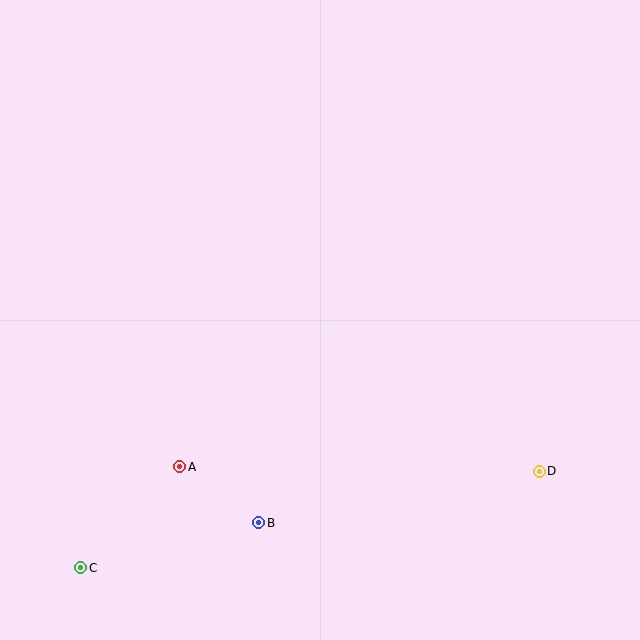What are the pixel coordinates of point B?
Point B is at (259, 523).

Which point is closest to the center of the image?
Point A at (180, 467) is closest to the center.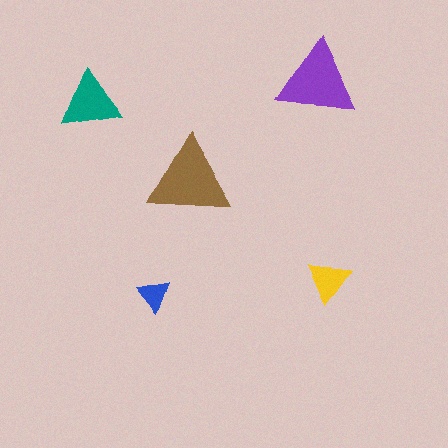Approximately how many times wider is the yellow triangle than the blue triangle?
About 1.5 times wider.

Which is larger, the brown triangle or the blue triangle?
The brown one.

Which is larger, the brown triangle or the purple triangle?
The brown one.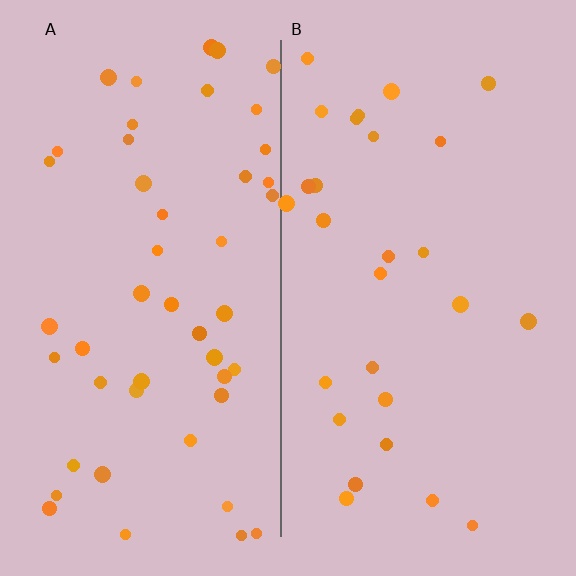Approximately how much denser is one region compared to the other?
Approximately 1.7× — region A over region B.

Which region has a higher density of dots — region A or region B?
A (the left).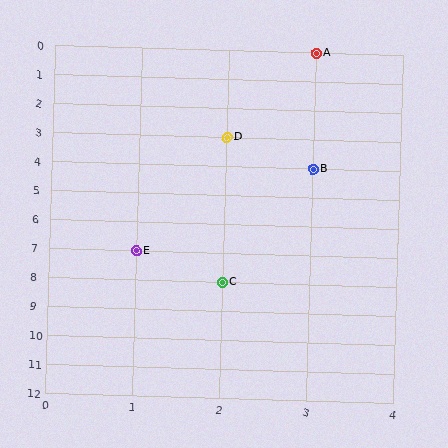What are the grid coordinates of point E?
Point E is at grid coordinates (1, 7).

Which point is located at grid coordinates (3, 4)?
Point B is at (3, 4).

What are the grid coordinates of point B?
Point B is at grid coordinates (3, 4).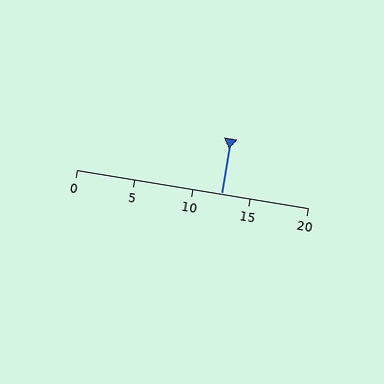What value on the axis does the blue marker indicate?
The marker indicates approximately 12.5.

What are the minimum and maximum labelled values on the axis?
The axis runs from 0 to 20.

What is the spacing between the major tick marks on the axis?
The major ticks are spaced 5 apart.